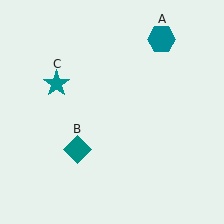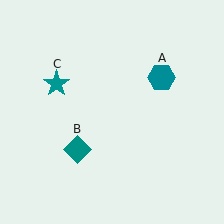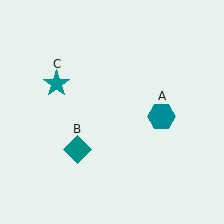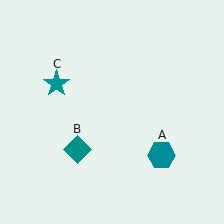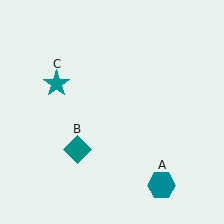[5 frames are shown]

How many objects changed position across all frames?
1 object changed position: teal hexagon (object A).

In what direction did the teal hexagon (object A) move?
The teal hexagon (object A) moved down.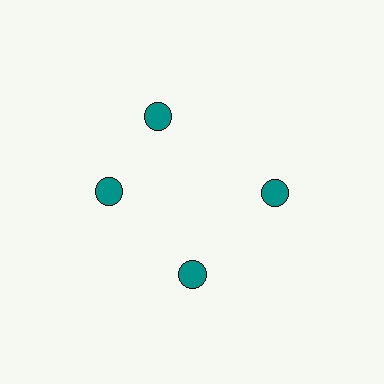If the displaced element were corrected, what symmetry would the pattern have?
It would have 4-fold rotational symmetry — the pattern would map onto itself every 90 degrees.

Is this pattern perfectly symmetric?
No. The 4 teal circles are arranged in a ring, but one element near the 12 o'clock position is rotated out of alignment along the ring, breaking the 4-fold rotational symmetry.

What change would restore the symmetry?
The symmetry would be restored by rotating it back into even spacing with its neighbors so that all 4 circles sit at equal angles and equal distance from the center.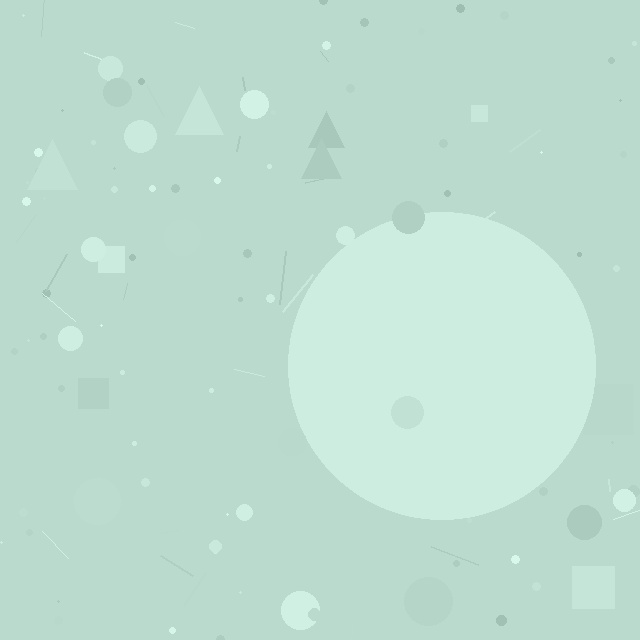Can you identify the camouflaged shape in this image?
The camouflaged shape is a circle.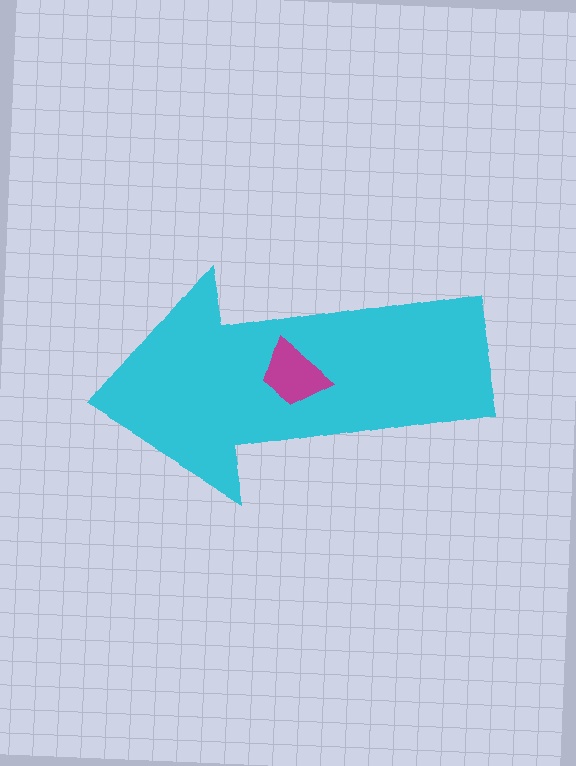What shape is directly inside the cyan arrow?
The magenta trapezoid.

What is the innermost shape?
The magenta trapezoid.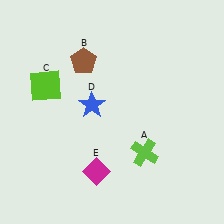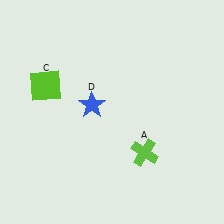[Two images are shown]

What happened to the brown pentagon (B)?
The brown pentagon (B) was removed in Image 2. It was in the top-left area of Image 1.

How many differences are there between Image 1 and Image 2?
There are 2 differences between the two images.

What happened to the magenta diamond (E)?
The magenta diamond (E) was removed in Image 2. It was in the bottom-left area of Image 1.